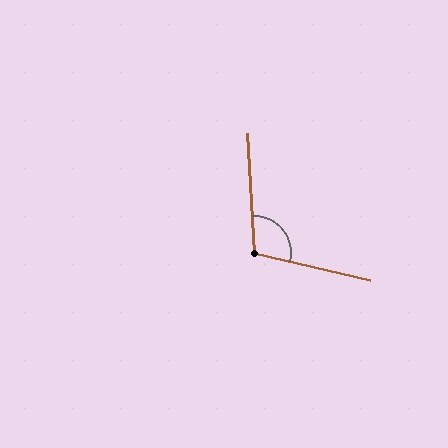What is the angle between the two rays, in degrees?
Approximately 106 degrees.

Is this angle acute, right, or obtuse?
It is obtuse.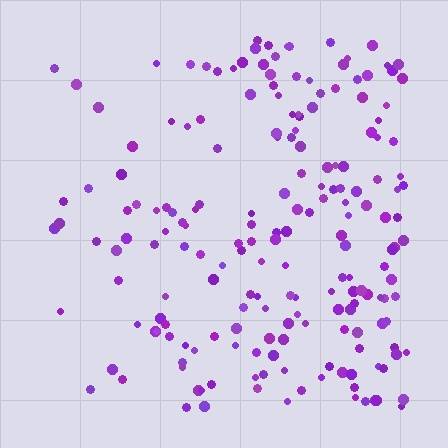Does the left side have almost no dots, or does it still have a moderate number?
Still a moderate number, just noticeably fewer than the right.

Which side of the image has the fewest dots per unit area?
The left.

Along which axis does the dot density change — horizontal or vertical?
Horizontal.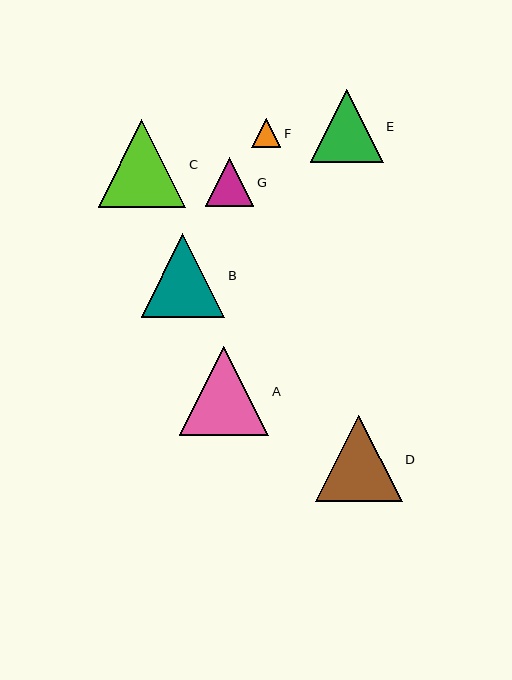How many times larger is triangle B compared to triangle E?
Triangle B is approximately 1.1 times the size of triangle E.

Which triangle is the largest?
Triangle A is the largest with a size of approximately 90 pixels.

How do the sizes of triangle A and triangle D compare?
Triangle A and triangle D are approximately the same size.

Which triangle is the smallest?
Triangle F is the smallest with a size of approximately 29 pixels.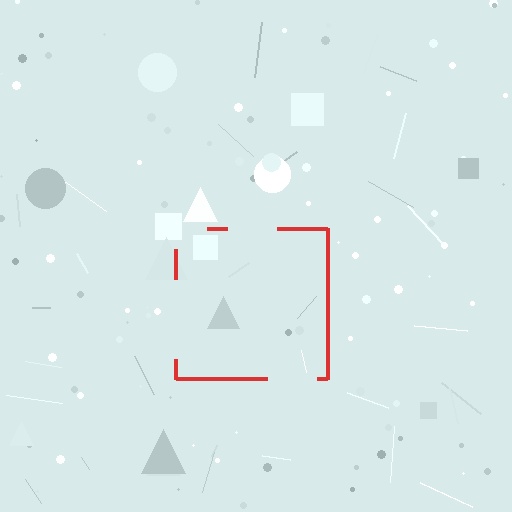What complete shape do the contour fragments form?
The contour fragments form a square.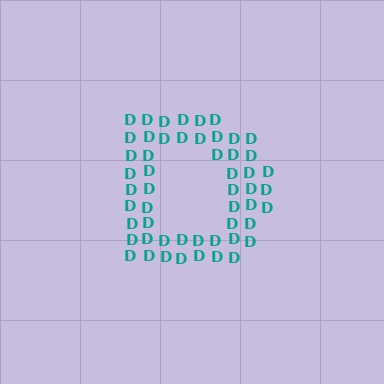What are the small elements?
The small elements are letter D's.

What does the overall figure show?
The overall figure shows the letter D.